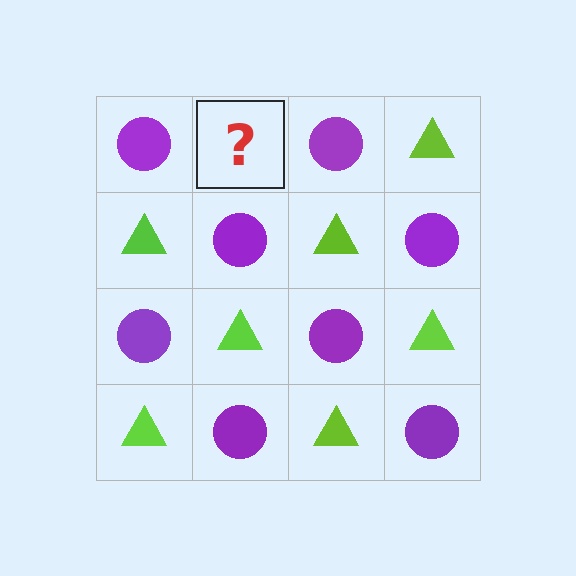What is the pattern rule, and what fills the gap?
The rule is that it alternates purple circle and lime triangle in a checkerboard pattern. The gap should be filled with a lime triangle.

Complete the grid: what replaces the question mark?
The question mark should be replaced with a lime triangle.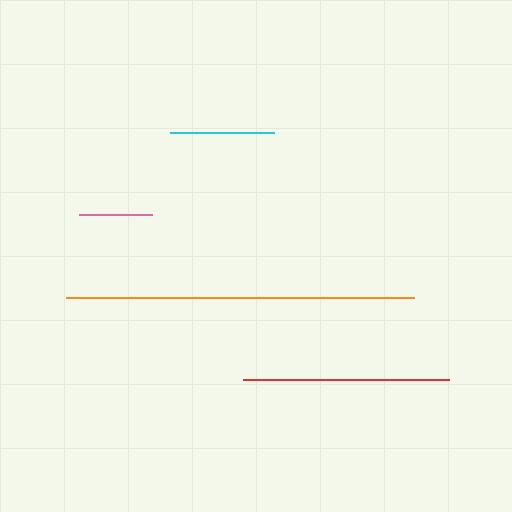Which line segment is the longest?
The orange line is the longest at approximately 348 pixels.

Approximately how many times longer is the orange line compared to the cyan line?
The orange line is approximately 3.3 times the length of the cyan line.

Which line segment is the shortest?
The pink line is the shortest at approximately 73 pixels.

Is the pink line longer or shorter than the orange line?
The orange line is longer than the pink line.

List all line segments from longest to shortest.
From longest to shortest: orange, red, cyan, pink.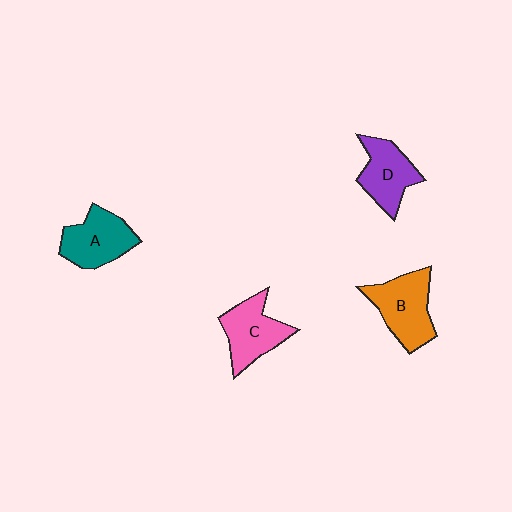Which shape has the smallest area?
Shape D (purple).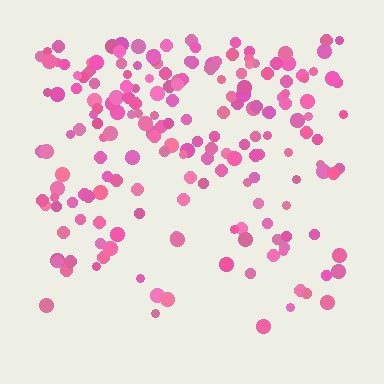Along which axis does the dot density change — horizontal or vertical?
Vertical.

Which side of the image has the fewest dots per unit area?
The bottom.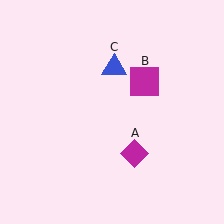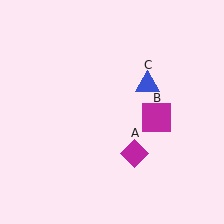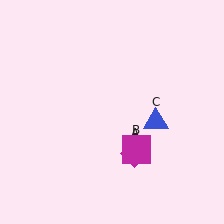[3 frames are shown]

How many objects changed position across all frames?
2 objects changed position: magenta square (object B), blue triangle (object C).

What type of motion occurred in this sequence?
The magenta square (object B), blue triangle (object C) rotated clockwise around the center of the scene.